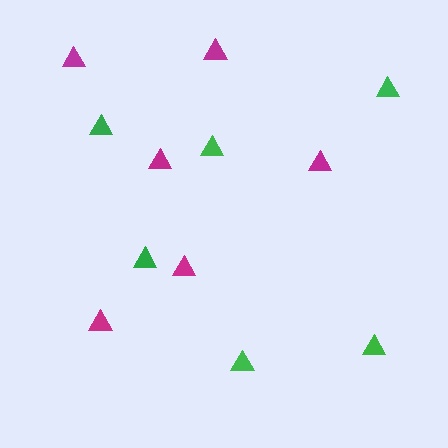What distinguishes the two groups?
There are 2 groups: one group of magenta triangles (6) and one group of green triangles (6).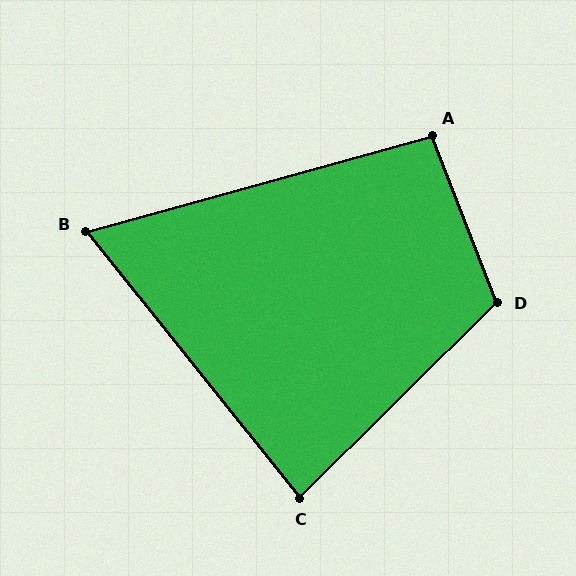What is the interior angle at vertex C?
Approximately 84 degrees (acute).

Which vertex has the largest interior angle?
D, at approximately 113 degrees.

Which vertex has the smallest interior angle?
B, at approximately 67 degrees.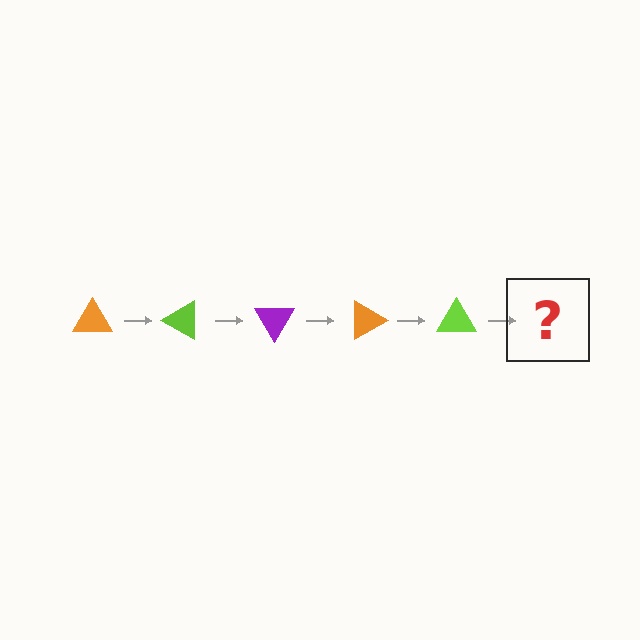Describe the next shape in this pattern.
It should be a purple triangle, rotated 150 degrees from the start.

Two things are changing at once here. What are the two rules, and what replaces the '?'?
The two rules are that it rotates 30 degrees each step and the color cycles through orange, lime, and purple. The '?' should be a purple triangle, rotated 150 degrees from the start.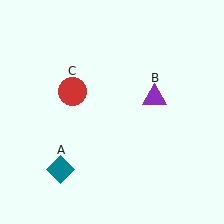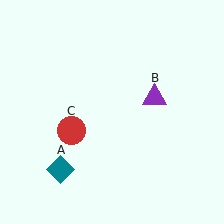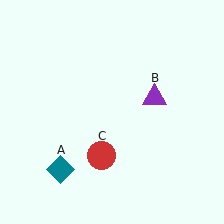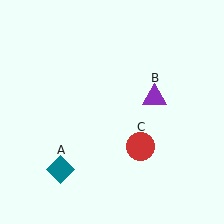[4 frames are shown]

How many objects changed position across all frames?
1 object changed position: red circle (object C).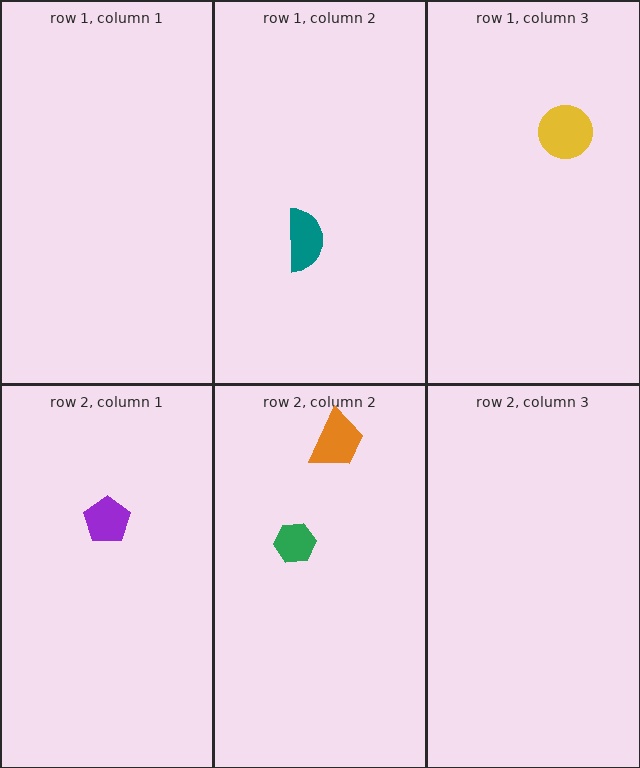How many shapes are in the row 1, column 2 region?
1.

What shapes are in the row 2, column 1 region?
The purple pentagon.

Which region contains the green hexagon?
The row 2, column 2 region.